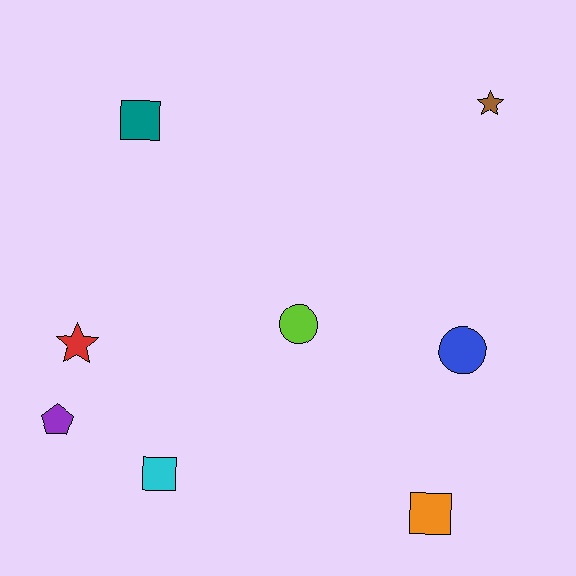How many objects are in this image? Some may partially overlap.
There are 8 objects.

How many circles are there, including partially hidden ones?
There are 2 circles.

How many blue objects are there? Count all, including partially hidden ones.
There is 1 blue object.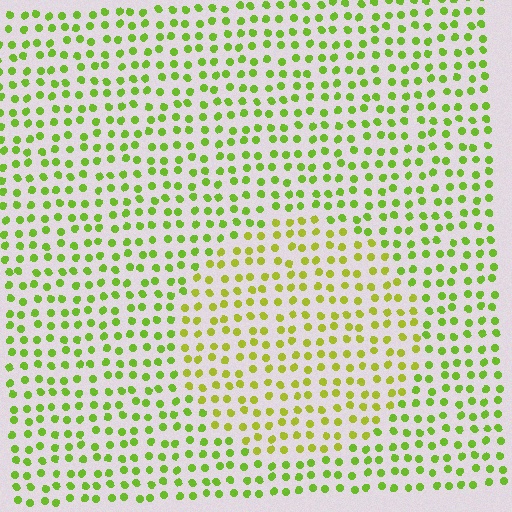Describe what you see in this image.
The image is filled with small lime elements in a uniform arrangement. A circle-shaped region is visible where the elements are tinted to a slightly different hue, forming a subtle color boundary.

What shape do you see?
I see a circle.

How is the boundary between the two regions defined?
The boundary is defined purely by a slight shift in hue (about 23 degrees). Spacing, size, and orientation are identical on both sides.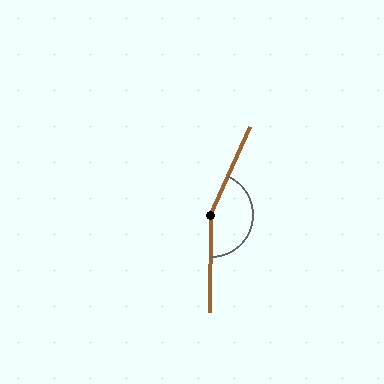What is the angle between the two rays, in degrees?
Approximately 157 degrees.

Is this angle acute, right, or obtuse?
It is obtuse.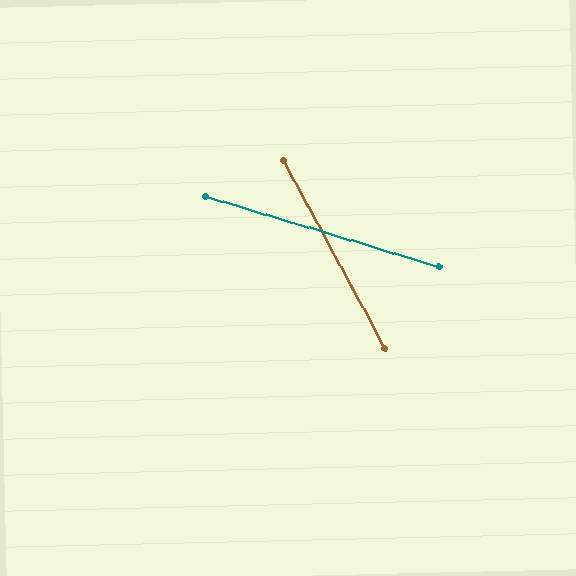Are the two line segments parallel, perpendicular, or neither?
Neither parallel nor perpendicular — they differ by about 45°.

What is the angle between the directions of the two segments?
Approximately 45 degrees.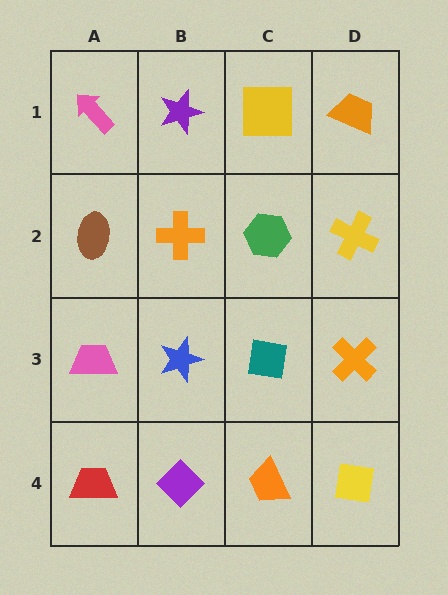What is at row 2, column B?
An orange cross.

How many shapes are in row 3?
4 shapes.